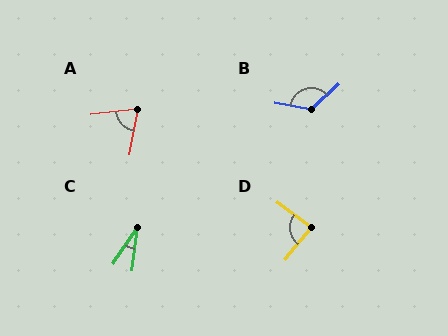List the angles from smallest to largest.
C (27°), A (73°), D (87°), B (127°).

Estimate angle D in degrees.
Approximately 87 degrees.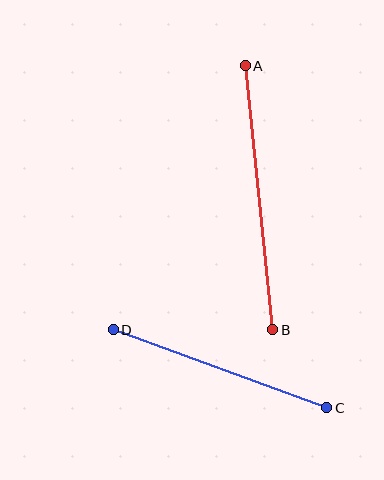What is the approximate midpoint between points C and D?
The midpoint is at approximately (220, 369) pixels.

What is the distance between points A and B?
The distance is approximately 265 pixels.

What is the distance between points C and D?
The distance is approximately 228 pixels.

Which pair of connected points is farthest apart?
Points A and B are farthest apart.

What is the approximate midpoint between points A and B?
The midpoint is at approximately (259, 198) pixels.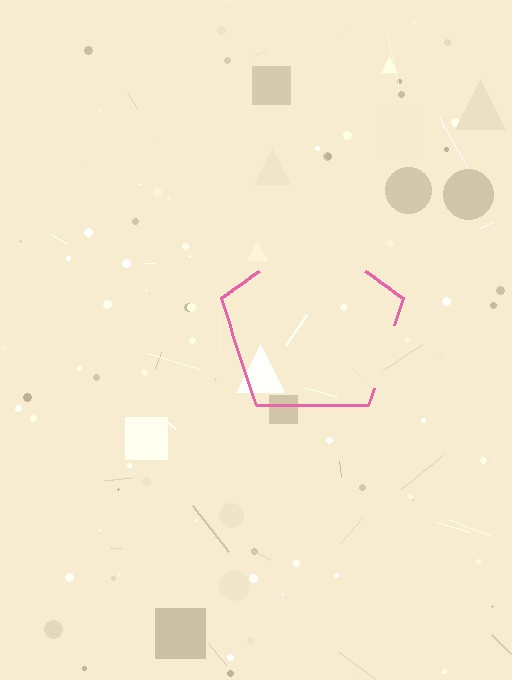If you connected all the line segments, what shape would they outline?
They would outline a pentagon.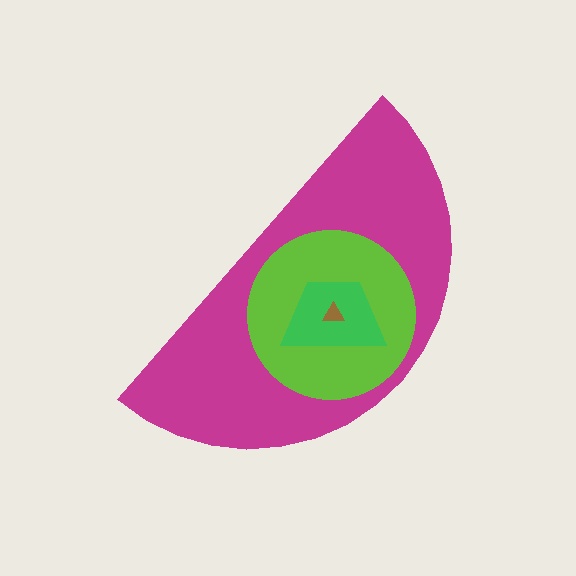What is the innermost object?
The brown triangle.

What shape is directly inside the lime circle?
The green trapezoid.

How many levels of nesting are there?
4.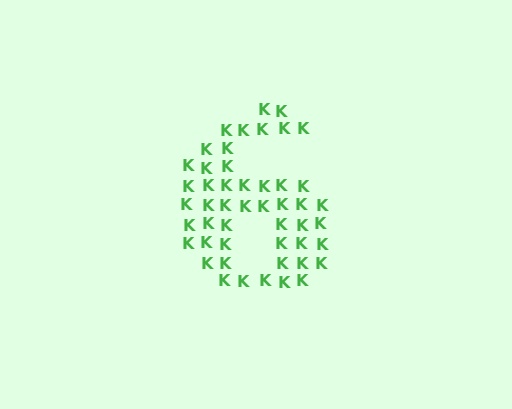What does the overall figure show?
The overall figure shows the digit 6.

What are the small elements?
The small elements are letter K's.